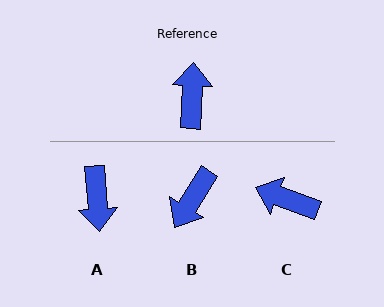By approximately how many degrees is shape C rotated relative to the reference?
Approximately 73 degrees counter-clockwise.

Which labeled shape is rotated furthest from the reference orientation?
A, about 173 degrees away.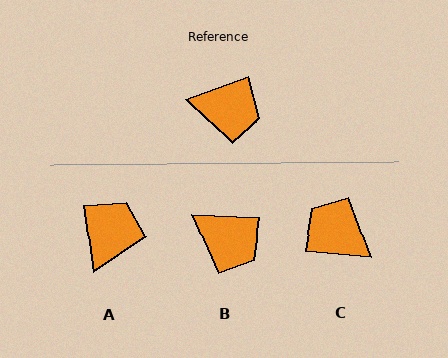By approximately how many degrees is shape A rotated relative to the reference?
Approximately 78 degrees counter-clockwise.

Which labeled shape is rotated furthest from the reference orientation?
C, about 155 degrees away.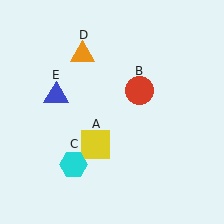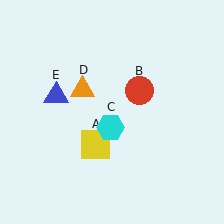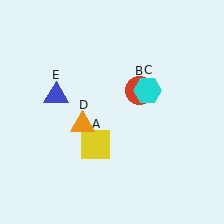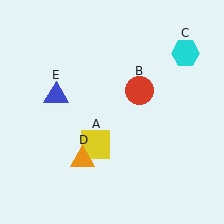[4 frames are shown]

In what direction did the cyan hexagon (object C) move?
The cyan hexagon (object C) moved up and to the right.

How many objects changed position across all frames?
2 objects changed position: cyan hexagon (object C), orange triangle (object D).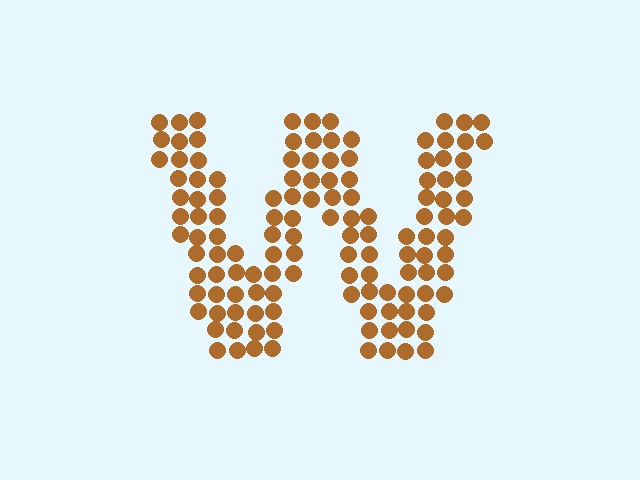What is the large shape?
The large shape is the letter W.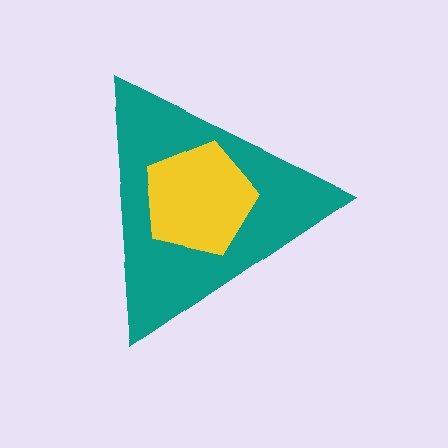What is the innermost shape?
The yellow pentagon.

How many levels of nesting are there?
2.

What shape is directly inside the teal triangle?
The yellow pentagon.